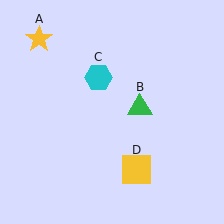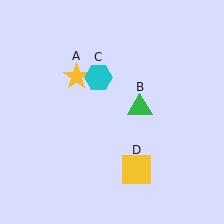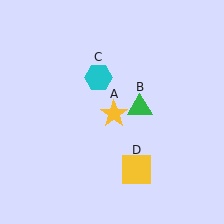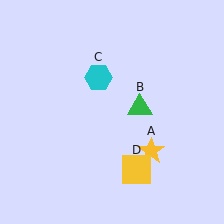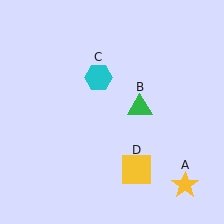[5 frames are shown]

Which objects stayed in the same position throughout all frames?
Green triangle (object B) and cyan hexagon (object C) and yellow square (object D) remained stationary.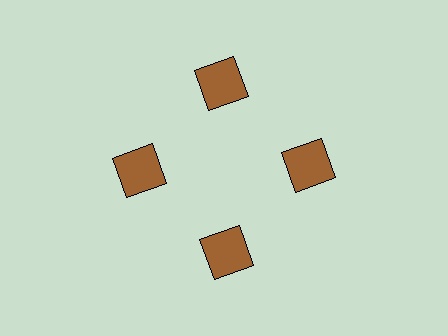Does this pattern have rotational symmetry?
Yes, this pattern has 4-fold rotational symmetry. It looks the same after rotating 90 degrees around the center.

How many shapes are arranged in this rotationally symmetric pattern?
There are 4 shapes, arranged in 4 groups of 1.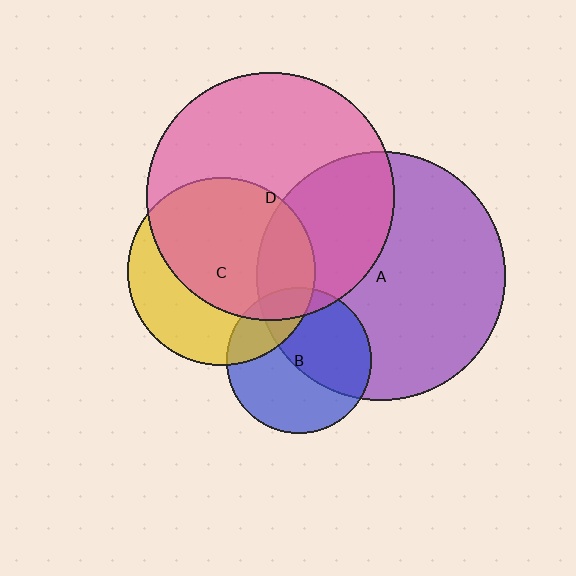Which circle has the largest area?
Circle A (purple).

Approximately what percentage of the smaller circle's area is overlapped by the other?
Approximately 50%.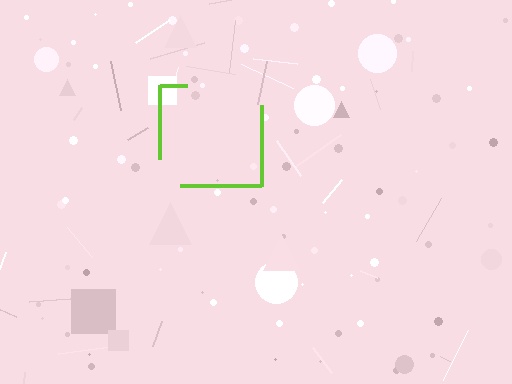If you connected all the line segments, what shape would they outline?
They would outline a square.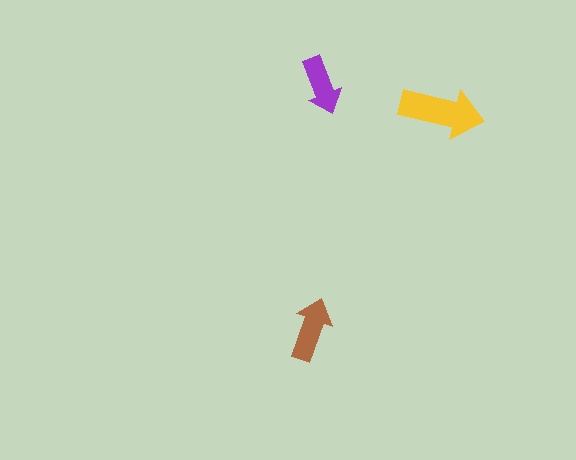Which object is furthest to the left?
The brown arrow is leftmost.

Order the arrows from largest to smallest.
the yellow one, the brown one, the purple one.